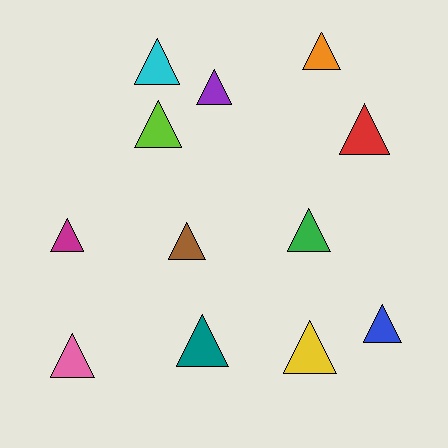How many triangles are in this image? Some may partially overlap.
There are 12 triangles.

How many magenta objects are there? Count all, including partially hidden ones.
There is 1 magenta object.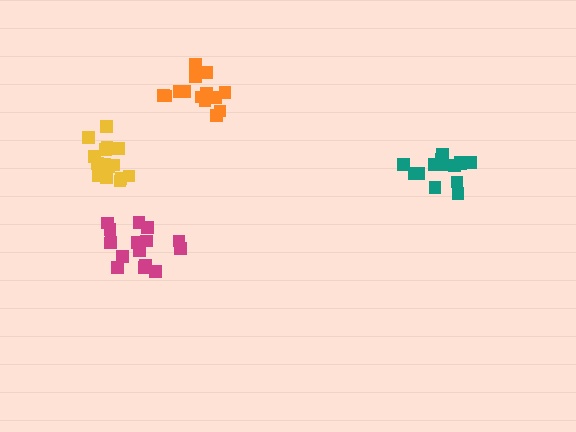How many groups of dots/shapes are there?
There are 4 groups.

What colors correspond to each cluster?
The clusters are colored: yellow, magenta, teal, orange.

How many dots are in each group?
Group 1: 19 dots, Group 2: 16 dots, Group 3: 14 dots, Group 4: 15 dots (64 total).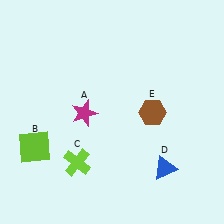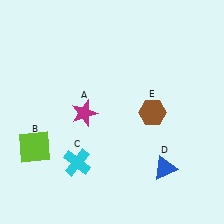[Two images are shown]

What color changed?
The cross (C) changed from lime in Image 1 to cyan in Image 2.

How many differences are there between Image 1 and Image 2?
There is 1 difference between the two images.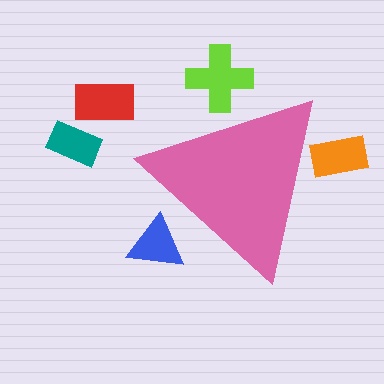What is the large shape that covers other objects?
A pink triangle.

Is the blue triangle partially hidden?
Yes, the blue triangle is partially hidden behind the pink triangle.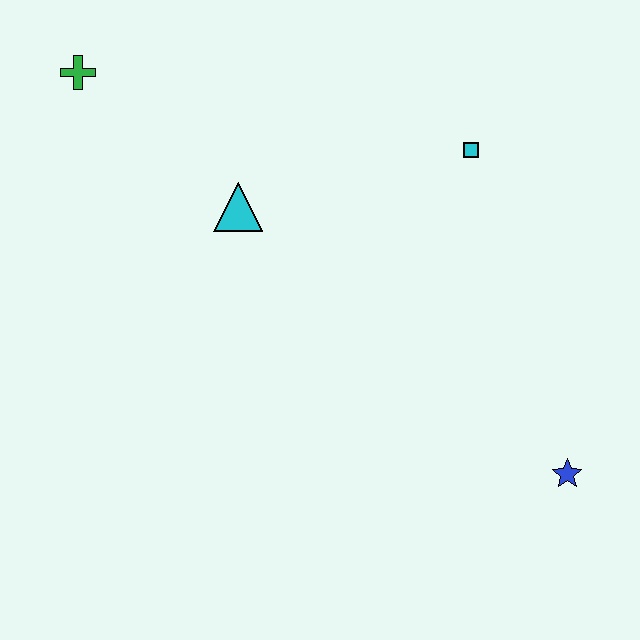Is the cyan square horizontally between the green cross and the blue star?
Yes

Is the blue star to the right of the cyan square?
Yes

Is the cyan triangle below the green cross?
Yes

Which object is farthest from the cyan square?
The green cross is farthest from the cyan square.